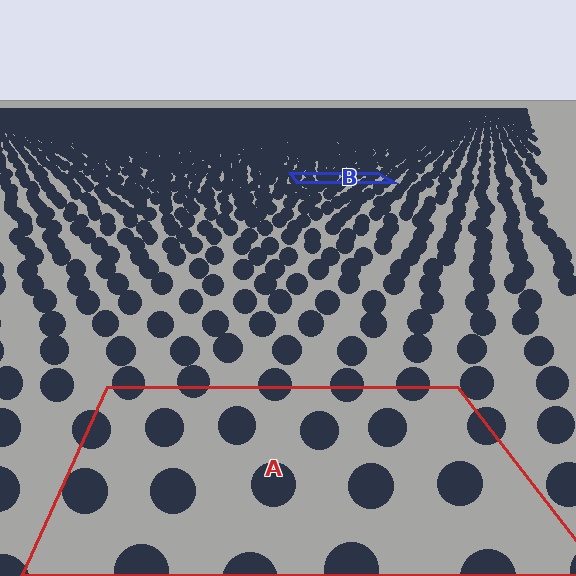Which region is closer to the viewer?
Region A is closer. The texture elements there are larger and more spread out.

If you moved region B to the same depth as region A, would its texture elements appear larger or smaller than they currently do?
They would appear larger. At a closer depth, the same texture elements are projected at a bigger on-screen size.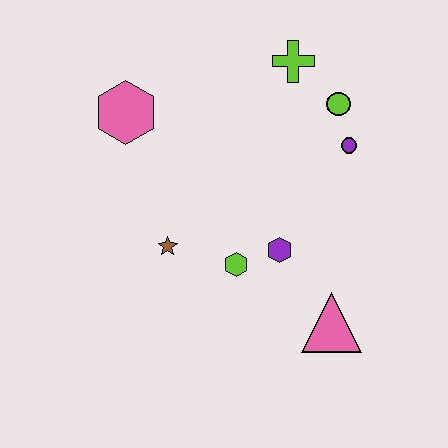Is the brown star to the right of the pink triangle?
No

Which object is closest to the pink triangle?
The purple hexagon is closest to the pink triangle.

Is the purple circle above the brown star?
Yes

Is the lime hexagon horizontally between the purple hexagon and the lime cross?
No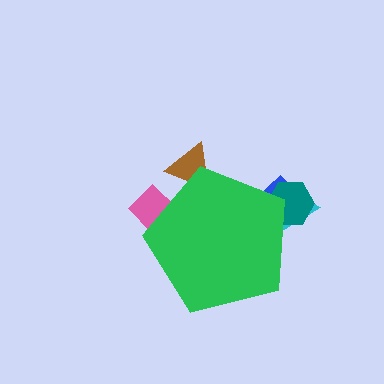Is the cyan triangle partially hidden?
Yes, the cyan triangle is partially hidden behind the green pentagon.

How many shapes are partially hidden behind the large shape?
5 shapes are partially hidden.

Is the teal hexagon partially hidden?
Yes, the teal hexagon is partially hidden behind the green pentagon.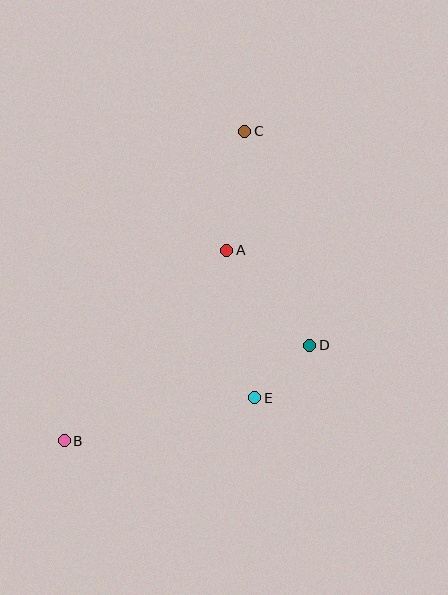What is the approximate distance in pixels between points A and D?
The distance between A and D is approximately 126 pixels.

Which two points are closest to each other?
Points D and E are closest to each other.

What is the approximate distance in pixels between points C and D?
The distance between C and D is approximately 224 pixels.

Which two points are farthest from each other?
Points B and C are farthest from each other.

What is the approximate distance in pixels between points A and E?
The distance between A and E is approximately 150 pixels.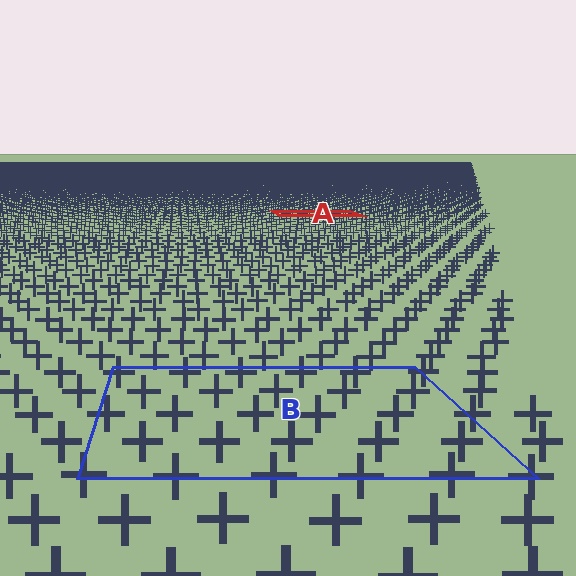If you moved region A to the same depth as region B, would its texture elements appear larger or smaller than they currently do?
They would appear larger. At a closer depth, the same texture elements are projected at a bigger on-screen size.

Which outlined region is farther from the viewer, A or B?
Region A is farther from the viewer — the texture elements inside it appear smaller and more densely packed.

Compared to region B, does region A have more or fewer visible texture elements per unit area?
Region A has more texture elements per unit area — they are packed more densely because it is farther away.